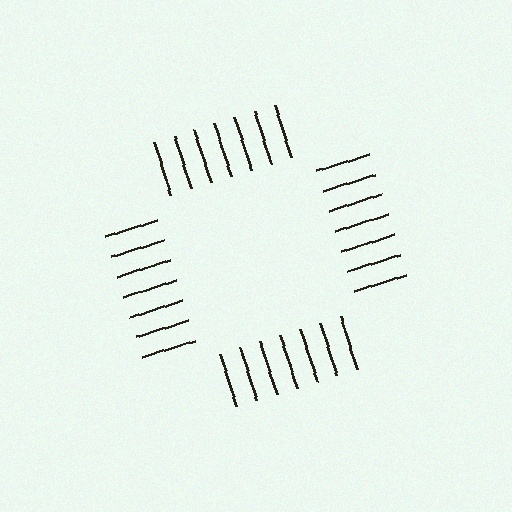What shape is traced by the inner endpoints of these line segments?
An illusory square — the line segments terminate on its edges but no continuous stroke is drawn.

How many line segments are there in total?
28 — 7 along each of the 4 edges.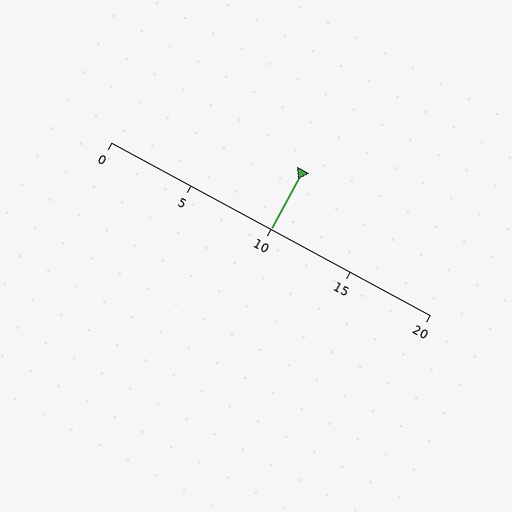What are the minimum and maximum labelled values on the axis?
The axis runs from 0 to 20.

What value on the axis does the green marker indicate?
The marker indicates approximately 10.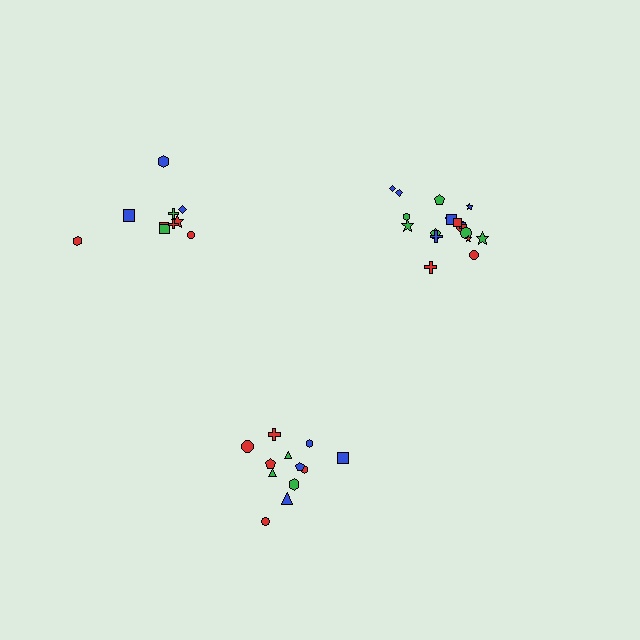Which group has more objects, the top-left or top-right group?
The top-right group.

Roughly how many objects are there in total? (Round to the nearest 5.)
Roughly 40 objects in total.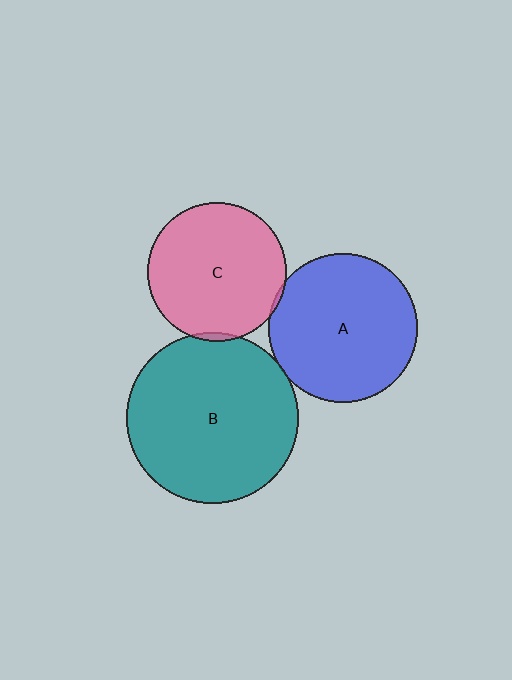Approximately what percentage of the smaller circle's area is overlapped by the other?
Approximately 5%.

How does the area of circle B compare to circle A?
Approximately 1.3 times.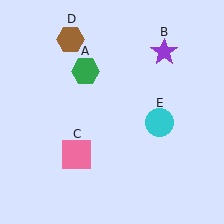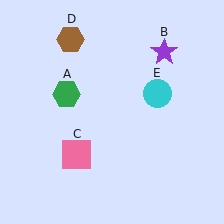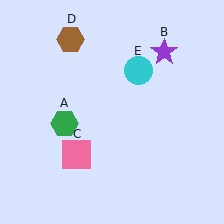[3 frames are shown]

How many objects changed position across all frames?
2 objects changed position: green hexagon (object A), cyan circle (object E).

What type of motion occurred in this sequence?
The green hexagon (object A), cyan circle (object E) rotated counterclockwise around the center of the scene.